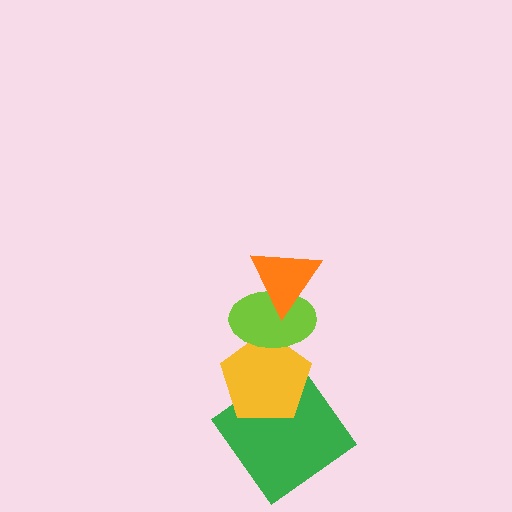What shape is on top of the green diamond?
The yellow pentagon is on top of the green diamond.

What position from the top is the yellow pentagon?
The yellow pentagon is 3rd from the top.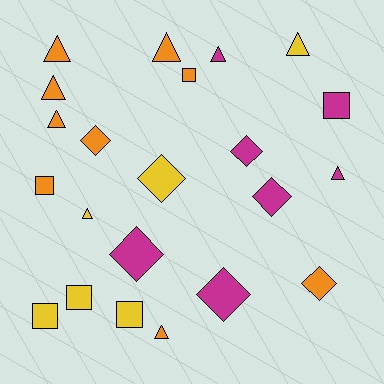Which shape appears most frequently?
Triangle, with 9 objects.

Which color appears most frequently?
Orange, with 9 objects.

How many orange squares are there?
There are 2 orange squares.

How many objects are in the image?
There are 22 objects.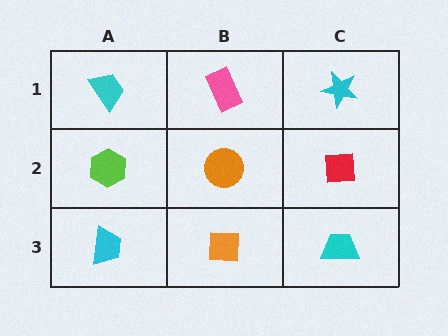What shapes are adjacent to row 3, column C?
A red square (row 2, column C), an orange square (row 3, column B).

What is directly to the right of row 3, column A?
An orange square.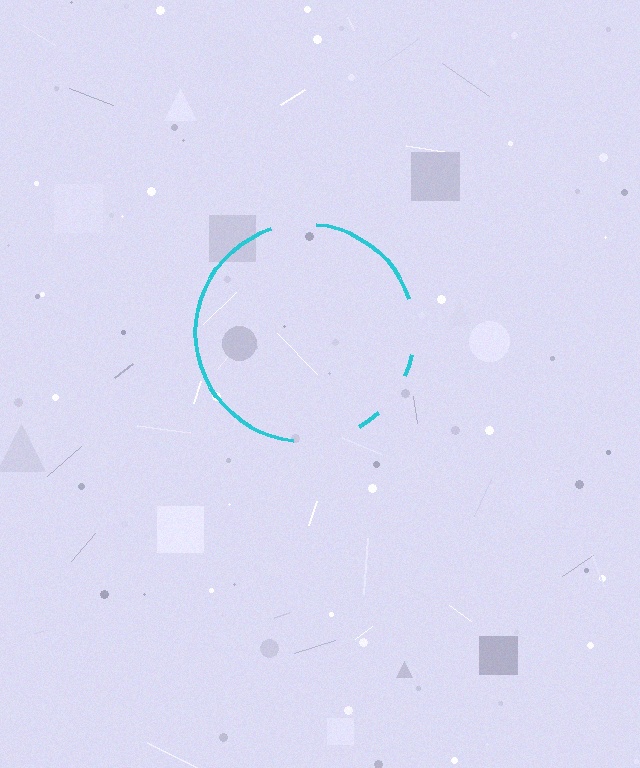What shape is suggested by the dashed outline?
The dashed outline suggests a circle.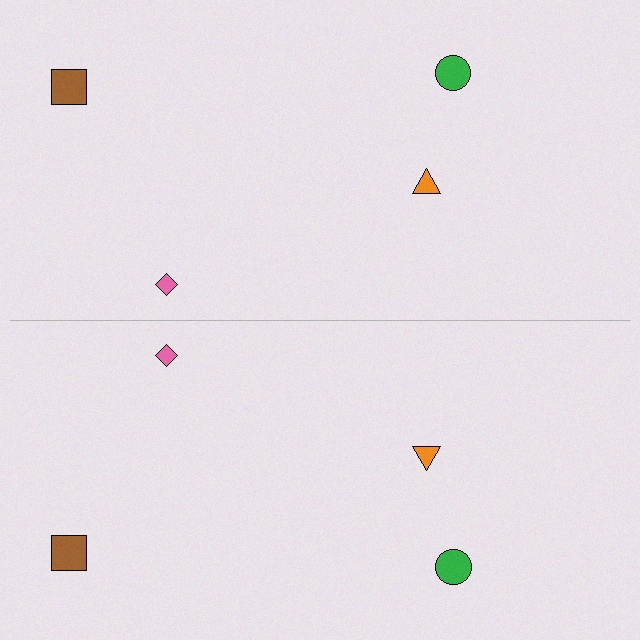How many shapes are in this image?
There are 8 shapes in this image.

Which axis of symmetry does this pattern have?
The pattern has a horizontal axis of symmetry running through the center of the image.